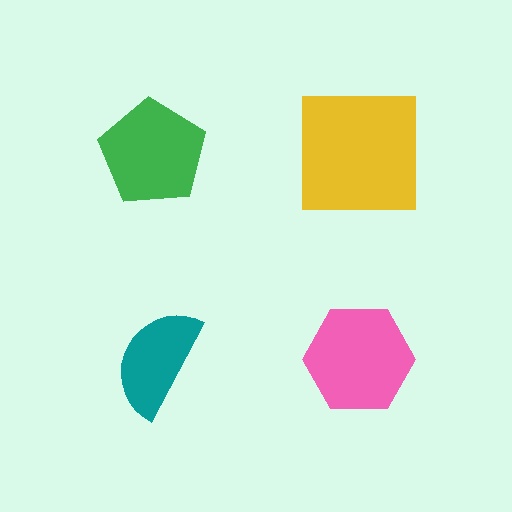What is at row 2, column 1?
A teal semicircle.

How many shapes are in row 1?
2 shapes.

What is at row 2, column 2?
A pink hexagon.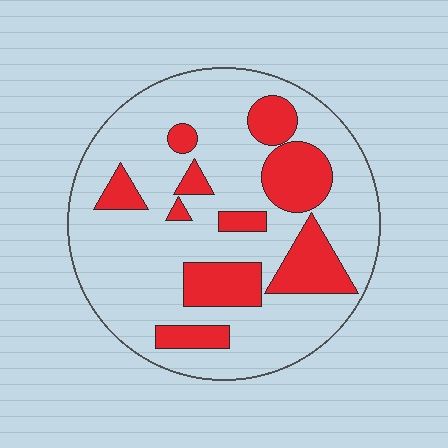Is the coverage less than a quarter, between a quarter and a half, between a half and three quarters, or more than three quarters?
Between a quarter and a half.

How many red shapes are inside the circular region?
10.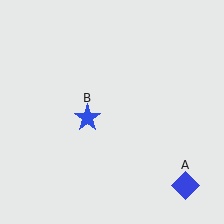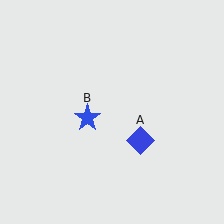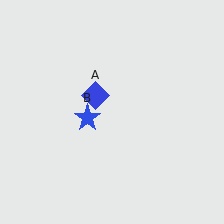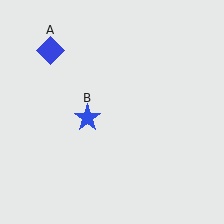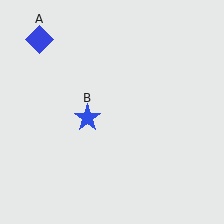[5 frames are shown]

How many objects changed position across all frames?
1 object changed position: blue diamond (object A).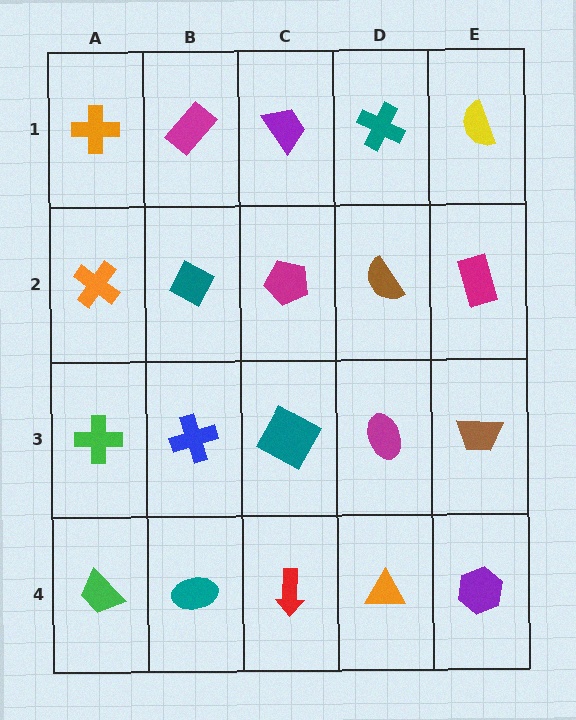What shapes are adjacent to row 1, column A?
An orange cross (row 2, column A), a magenta rectangle (row 1, column B).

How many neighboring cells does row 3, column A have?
3.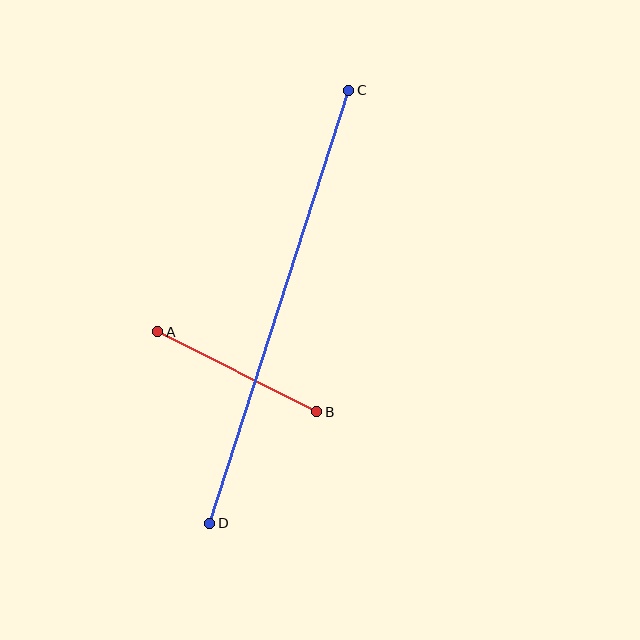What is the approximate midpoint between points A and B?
The midpoint is at approximately (237, 372) pixels.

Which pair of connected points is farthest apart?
Points C and D are farthest apart.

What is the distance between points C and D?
The distance is approximately 455 pixels.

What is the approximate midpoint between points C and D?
The midpoint is at approximately (279, 307) pixels.